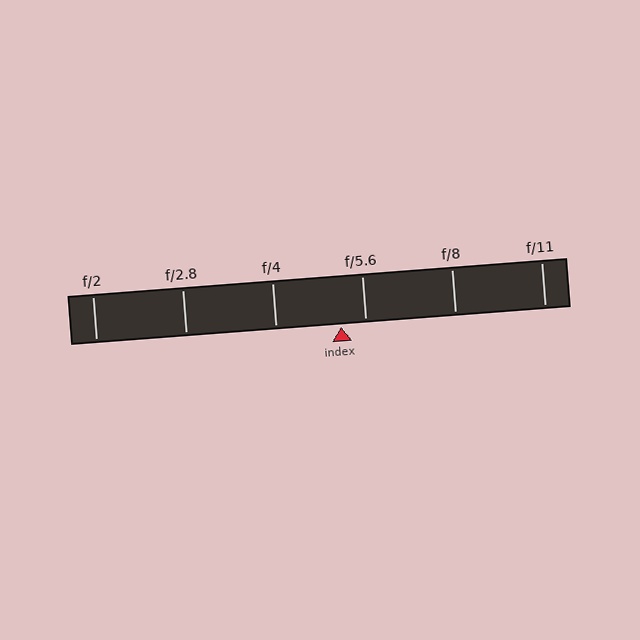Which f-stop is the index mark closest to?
The index mark is closest to f/5.6.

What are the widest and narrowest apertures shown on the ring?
The widest aperture shown is f/2 and the narrowest is f/11.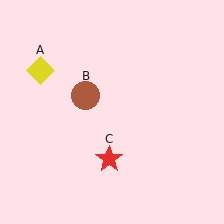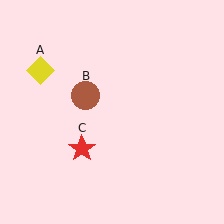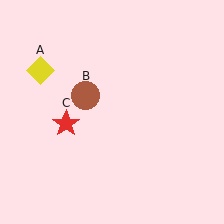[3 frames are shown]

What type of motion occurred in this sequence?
The red star (object C) rotated clockwise around the center of the scene.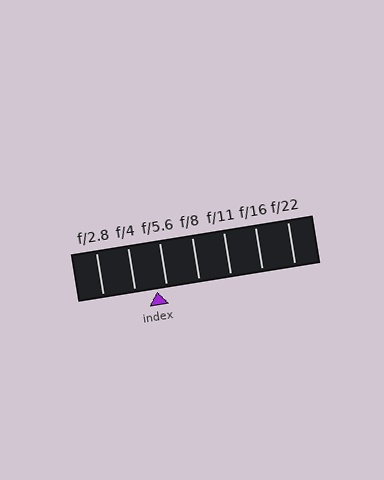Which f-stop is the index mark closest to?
The index mark is closest to f/5.6.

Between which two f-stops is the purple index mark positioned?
The index mark is between f/4 and f/5.6.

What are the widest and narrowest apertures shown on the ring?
The widest aperture shown is f/2.8 and the narrowest is f/22.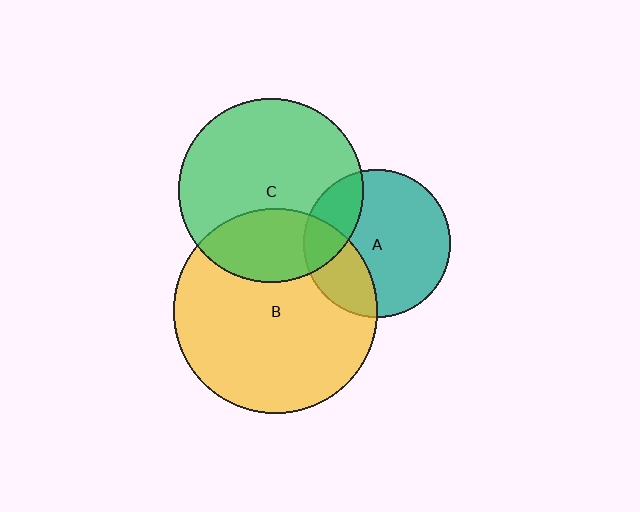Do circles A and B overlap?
Yes.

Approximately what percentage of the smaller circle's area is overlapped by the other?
Approximately 25%.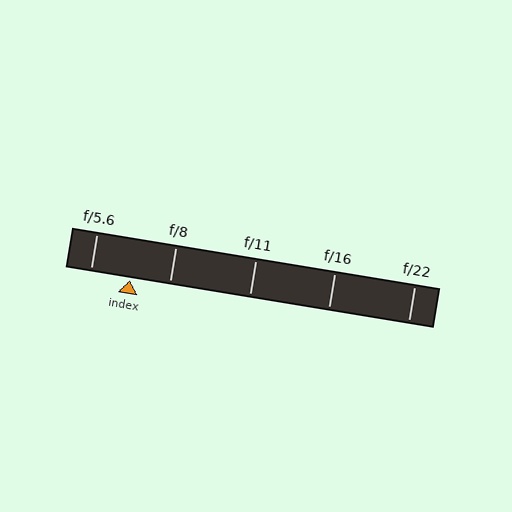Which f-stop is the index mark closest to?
The index mark is closest to f/8.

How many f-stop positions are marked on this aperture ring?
There are 5 f-stop positions marked.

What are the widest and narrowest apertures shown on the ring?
The widest aperture shown is f/5.6 and the narrowest is f/22.